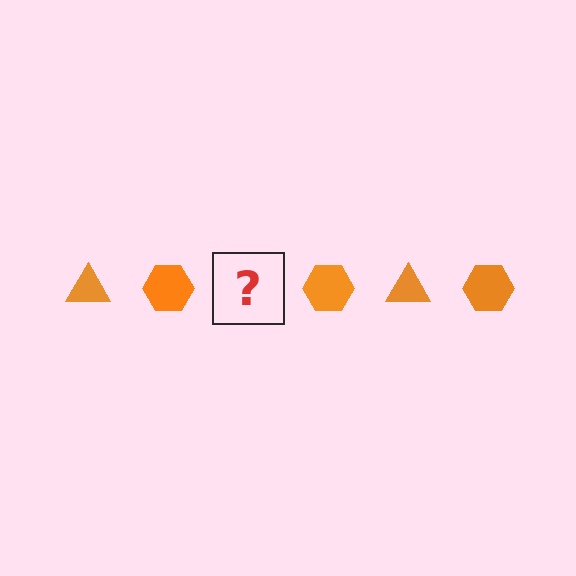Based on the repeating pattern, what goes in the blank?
The blank should be an orange triangle.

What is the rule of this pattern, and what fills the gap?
The rule is that the pattern cycles through triangle, hexagon shapes in orange. The gap should be filled with an orange triangle.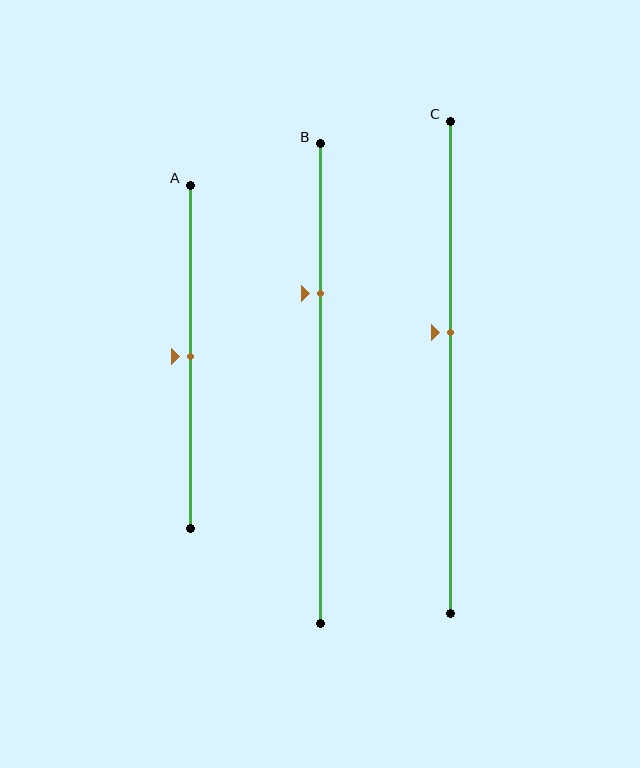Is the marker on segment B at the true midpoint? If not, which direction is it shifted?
No, the marker on segment B is shifted upward by about 19% of the segment length.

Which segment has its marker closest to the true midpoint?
Segment A has its marker closest to the true midpoint.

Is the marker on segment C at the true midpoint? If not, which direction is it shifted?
No, the marker on segment C is shifted upward by about 7% of the segment length.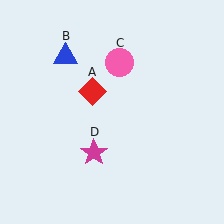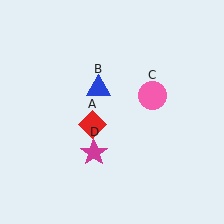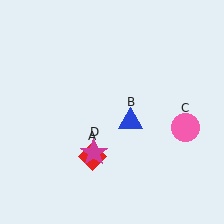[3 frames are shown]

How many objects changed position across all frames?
3 objects changed position: red diamond (object A), blue triangle (object B), pink circle (object C).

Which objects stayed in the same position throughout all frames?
Magenta star (object D) remained stationary.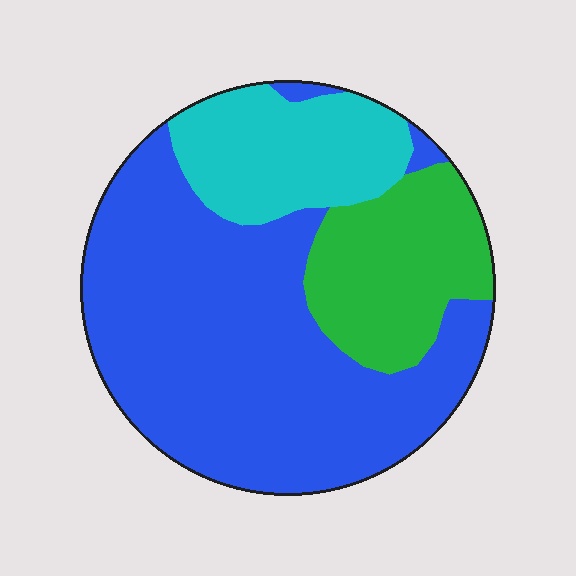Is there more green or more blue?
Blue.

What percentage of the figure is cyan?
Cyan takes up about one fifth (1/5) of the figure.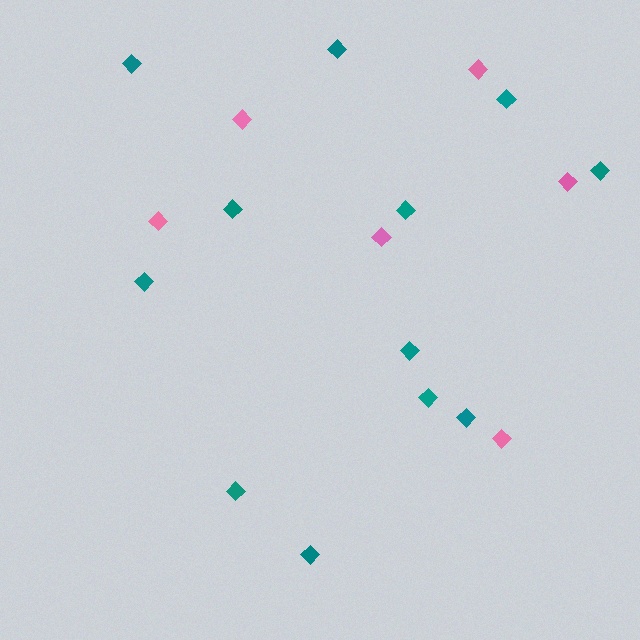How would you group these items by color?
There are 2 groups: one group of pink diamonds (6) and one group of teal diamonds (12).